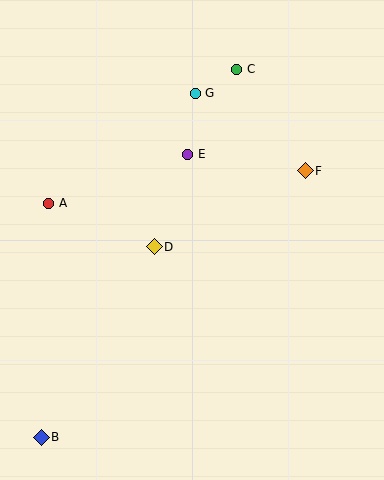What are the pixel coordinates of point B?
Point B is at (41, 437).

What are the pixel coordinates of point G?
Point G is at (195, 93).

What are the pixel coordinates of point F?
Point F is at (305, 171).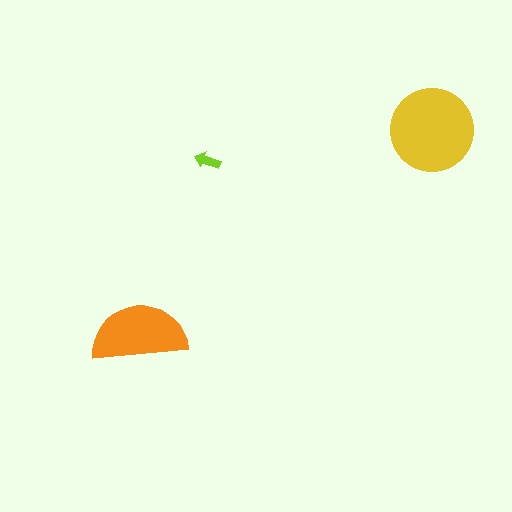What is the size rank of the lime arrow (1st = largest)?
3rd.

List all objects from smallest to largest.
The lime arrow, the orange semicircle, the yellow circle.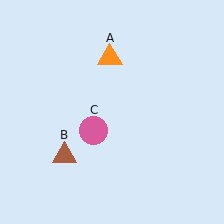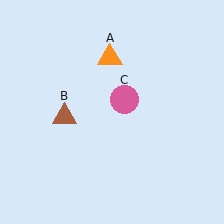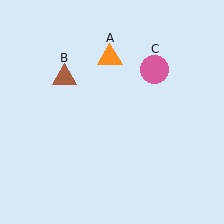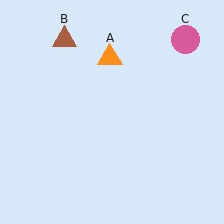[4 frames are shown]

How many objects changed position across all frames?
2 objects changed position: brown triangle (object B), pink circle (object C).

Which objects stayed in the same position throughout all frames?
Orange triangle (object A) remained stationary.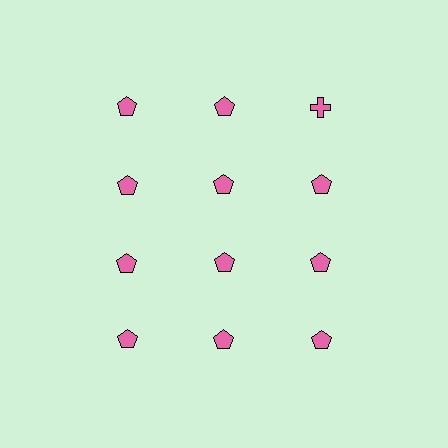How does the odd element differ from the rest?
It has a different shape: cross instead of pentagon.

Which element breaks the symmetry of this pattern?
The pink cross in the top row, center column breaks the symmetry. All other shapes are pink pentagons.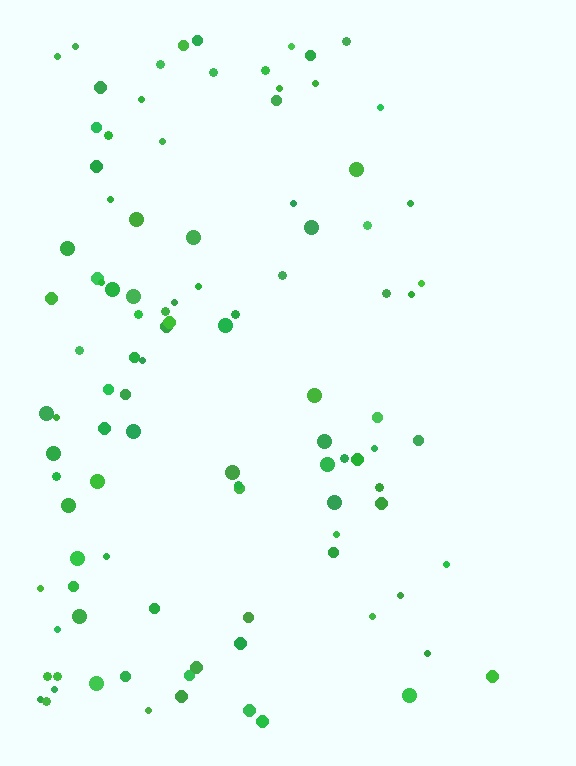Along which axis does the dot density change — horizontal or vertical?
Horizontal.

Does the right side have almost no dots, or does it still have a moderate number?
Still a moderate number, just noticeably fewer than the left.